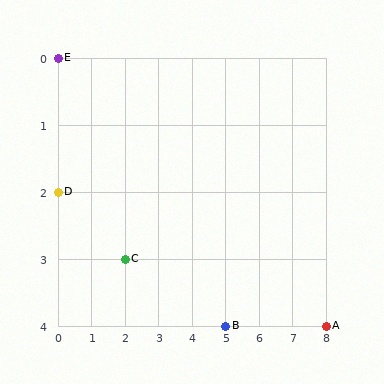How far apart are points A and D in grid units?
Points A and D are 8 columns and 2 rows apart (about 8.2 grid units diagonally).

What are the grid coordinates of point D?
Point D is at grid coordinates (0, 2).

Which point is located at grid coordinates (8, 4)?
Point A is at (8, 4).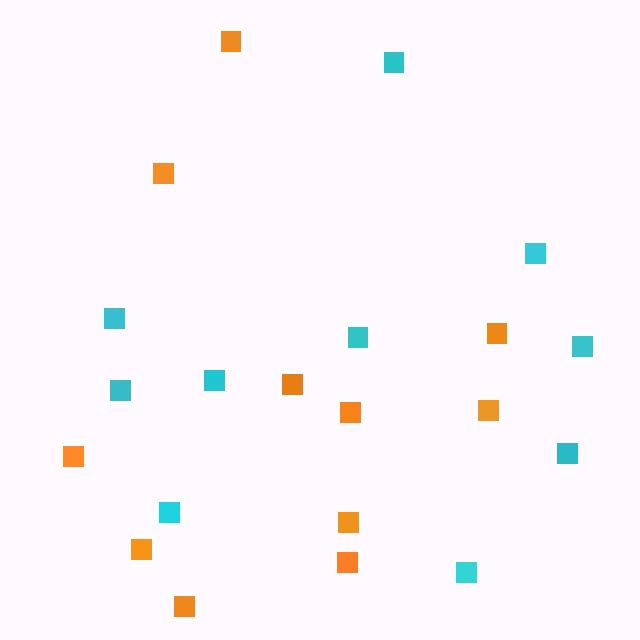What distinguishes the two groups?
There are 2 groups: one group of orange squares (11) and one group of cyan squares (10).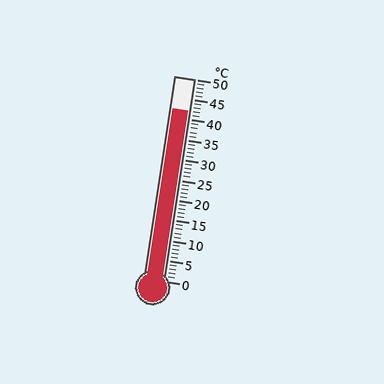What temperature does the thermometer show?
The thermometer shows approximately 42°C.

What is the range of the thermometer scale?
The thermometer scale ranges from 0°C to 50°C.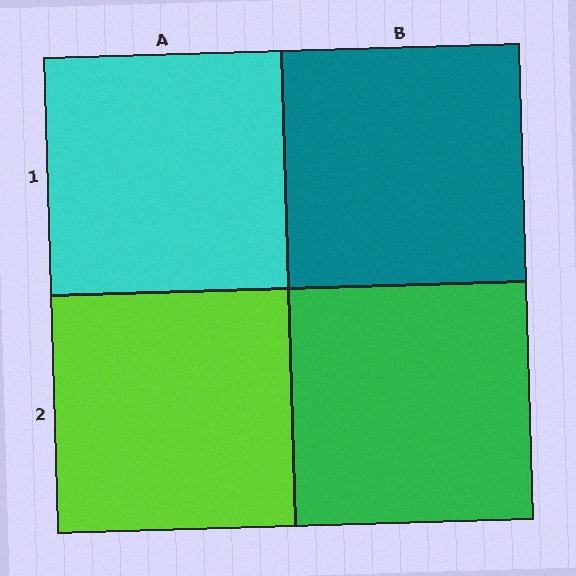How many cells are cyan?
1 cell is cyan.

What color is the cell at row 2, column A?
Lime.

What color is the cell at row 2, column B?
Green.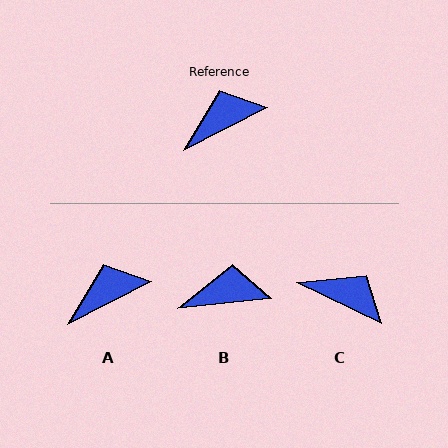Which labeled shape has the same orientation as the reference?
A.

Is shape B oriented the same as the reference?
No, it is off by about 21 degrees.